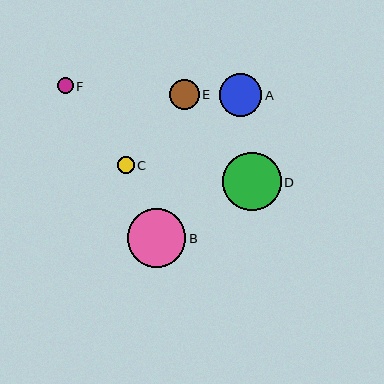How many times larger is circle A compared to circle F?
Circle A is approximately 2.8 times the size of circle F.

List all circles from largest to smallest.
From largest to smallest: D, B, A, E, C, F.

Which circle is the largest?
Circle D is the largest with a size of approximately 59 pixels.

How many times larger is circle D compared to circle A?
Circle D is approximately 1.4 times the size of circle A.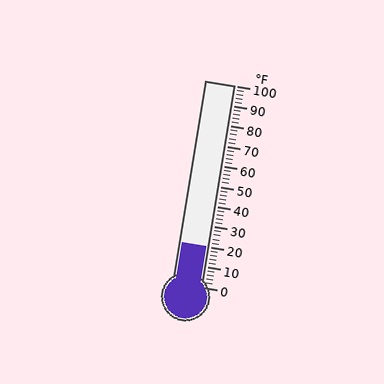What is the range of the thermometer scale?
The thermometer scale ranges from 0°F to 100°F.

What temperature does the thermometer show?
The thermometer shows approximately 20°F.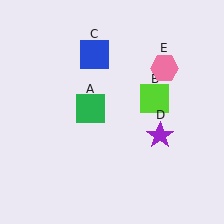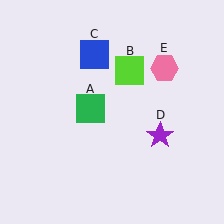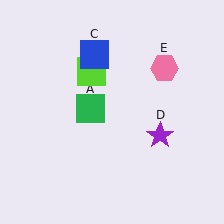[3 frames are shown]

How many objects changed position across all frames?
1 object changed position: lime square (object B).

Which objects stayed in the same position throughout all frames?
Green square (object A) and blue square (object C) and purple star (object D) and pink hexagon (object E) remained stationary.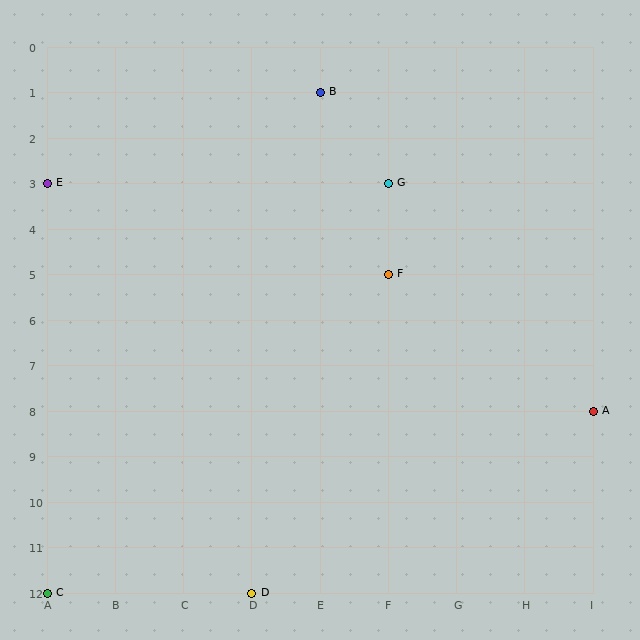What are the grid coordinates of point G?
Point G is at grid coordinates (F, 3).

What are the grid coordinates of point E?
Point E is at grid coordinates (A, 3).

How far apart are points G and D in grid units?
Points G and D are 2 columns and 9 rows apart (about 9.2 grid units diagonally).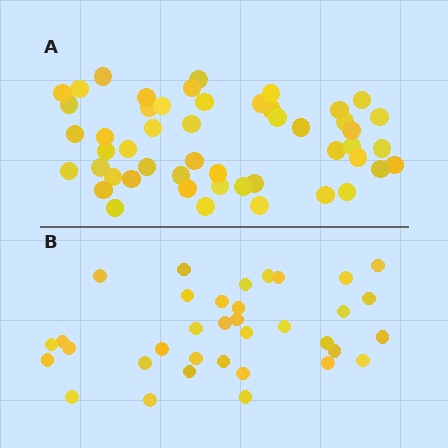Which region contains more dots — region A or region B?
Region A (the top region) has more dots.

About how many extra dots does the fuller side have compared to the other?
Region A has approximately 15 more dots than region B.